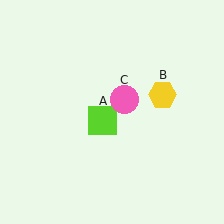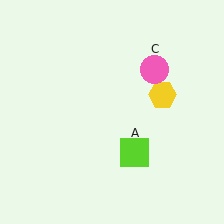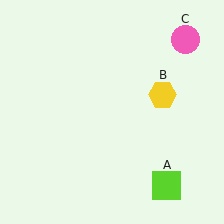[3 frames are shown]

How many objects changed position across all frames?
2 objects changed position: lime square (object A), pink circle (object C).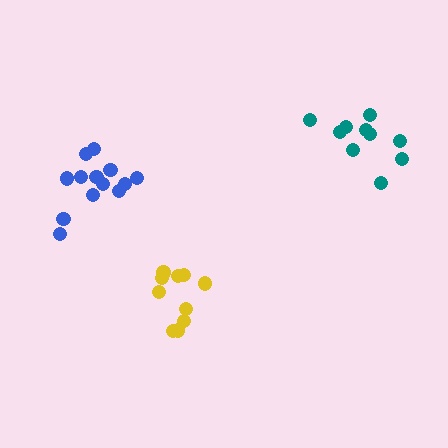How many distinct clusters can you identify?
There are 3 distinct clusters.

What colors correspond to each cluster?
The clusters are colored: teal, yellow, blue.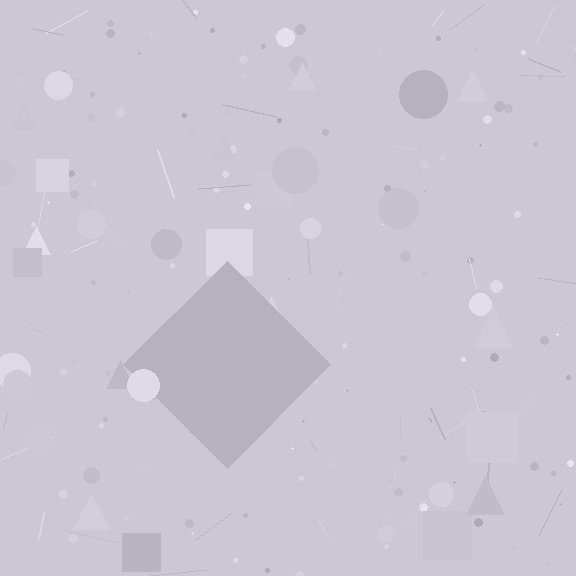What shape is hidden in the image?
A diamond is hidden in the image.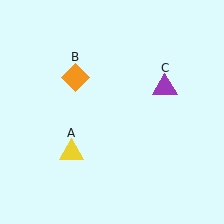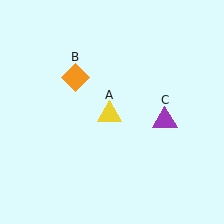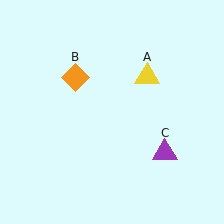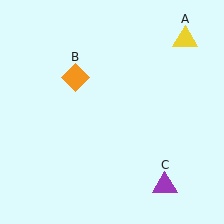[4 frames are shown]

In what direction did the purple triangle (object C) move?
The purple triangle (object C) moved down.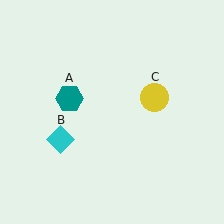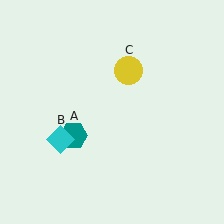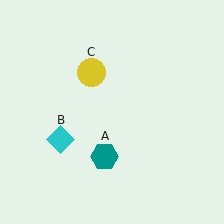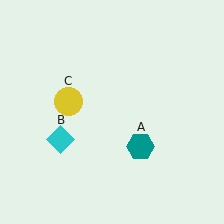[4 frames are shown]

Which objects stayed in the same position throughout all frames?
Cyan diamond (object B) remained stationary.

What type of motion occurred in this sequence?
The teal hexagon (object A), yellow circle (object C) rotated counterclockwise around the center of the scene.